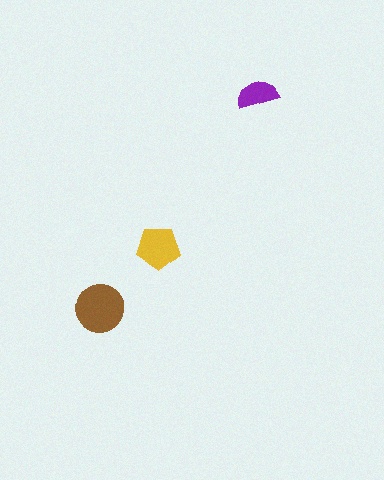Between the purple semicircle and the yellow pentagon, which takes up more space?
The yellow pentagon.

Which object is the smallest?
The purple semicircle.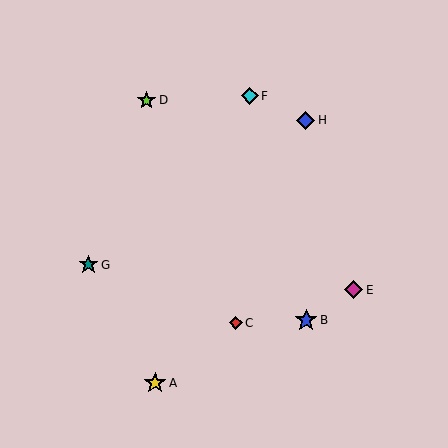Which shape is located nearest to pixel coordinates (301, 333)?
The blue star (labeled B) at (306, 320) is nearest to that location.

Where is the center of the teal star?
The center of the teal star is at (88, 265).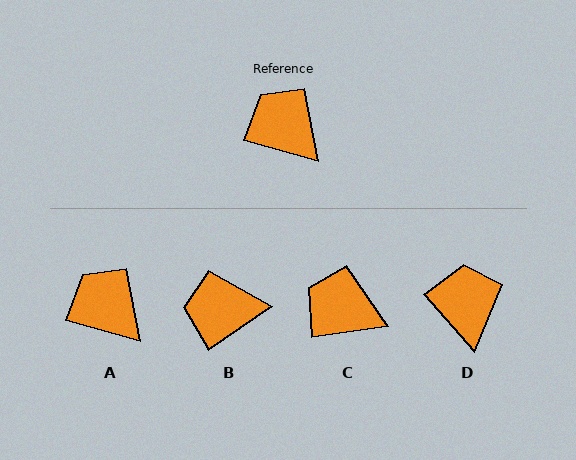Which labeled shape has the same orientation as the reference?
A.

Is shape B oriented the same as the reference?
No, it is off by about 49 degrees.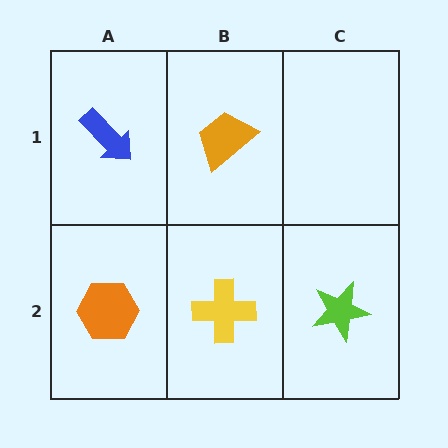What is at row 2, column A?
An orange hexagon.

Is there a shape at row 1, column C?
No, that cell is empty.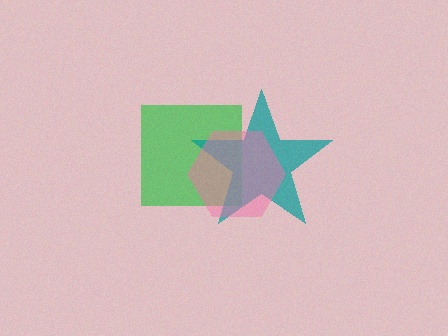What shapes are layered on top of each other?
The layered shapes are: a green square, a teal star, a pink hexagon.